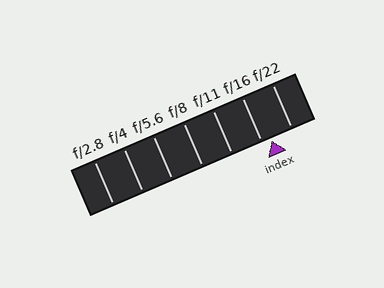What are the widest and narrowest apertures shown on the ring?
The widest aperture shown is f/2.8 and the narrowest is f/22.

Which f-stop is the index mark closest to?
The index mark is closest to f/16.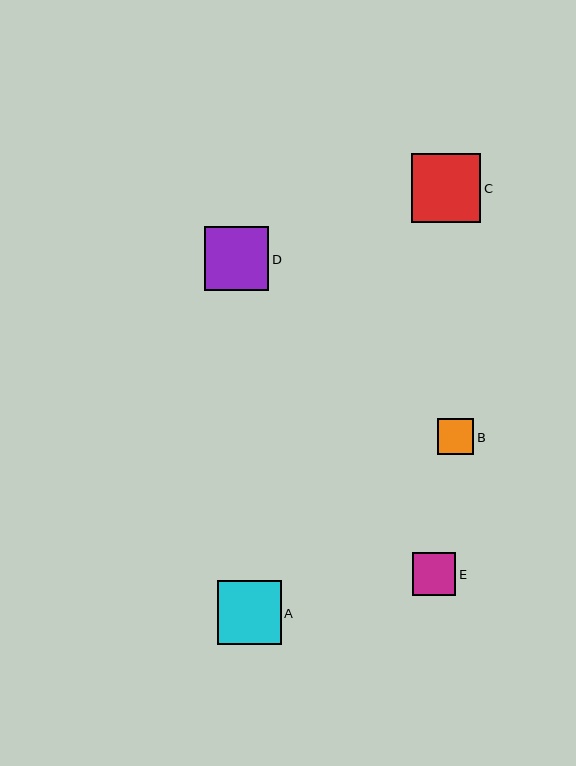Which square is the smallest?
Square B is the smallest with a size of approximately 36 pixels.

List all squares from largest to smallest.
From largest to smallest: C, D, A, E, B.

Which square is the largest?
Square C is the largest with a size of approximately 69 pixels.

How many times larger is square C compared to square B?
Square C is approximately 1.9 times the size of square B.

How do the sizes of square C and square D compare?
Square C and square D are approximately the same size.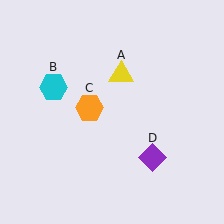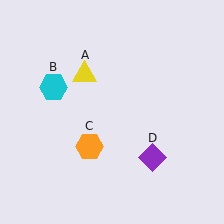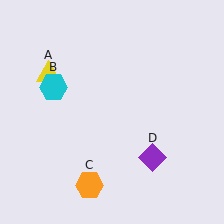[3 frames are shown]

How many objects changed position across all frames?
2 objects changed position: yellow triangle (object A), orange hexagon (object C).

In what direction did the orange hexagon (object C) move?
The orange hexagon (object C) moved down.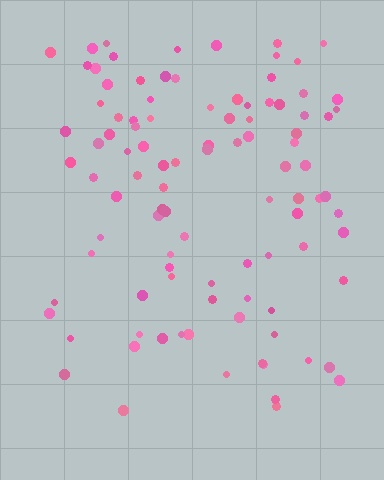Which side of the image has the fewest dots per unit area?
The bottom.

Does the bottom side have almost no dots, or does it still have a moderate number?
Still a moderate number, just noticeably fewer than the top.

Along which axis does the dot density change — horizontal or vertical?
Vertical.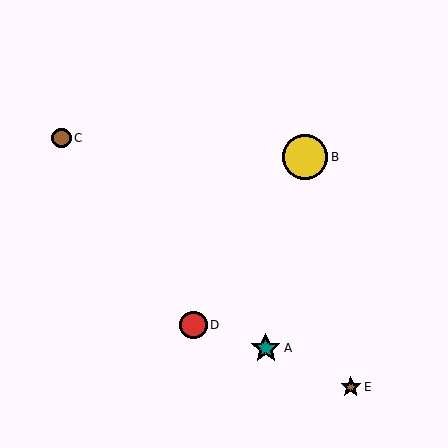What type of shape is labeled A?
Shape A is a teal star.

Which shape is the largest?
The yellow circle (labeled B) is the largest.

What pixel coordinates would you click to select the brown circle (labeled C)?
Click at (61, 138) to select the brown circle C.